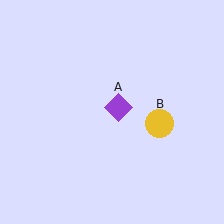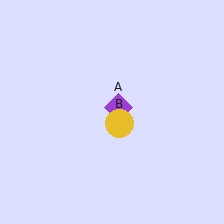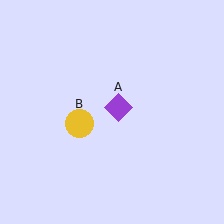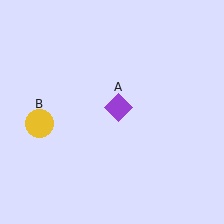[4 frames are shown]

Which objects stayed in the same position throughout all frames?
Purple diamond (object A) remained stationary.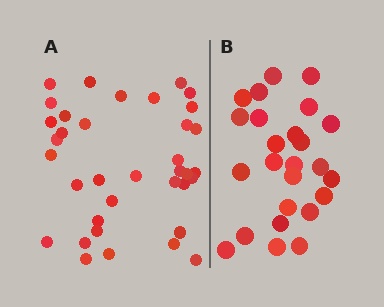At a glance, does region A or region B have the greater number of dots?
Region A (the left region) has more dots.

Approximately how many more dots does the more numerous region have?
Region A has roughly 12 or so more dots than region B.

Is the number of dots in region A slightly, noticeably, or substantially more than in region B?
Region A has noticeably more, but not dramatically so. The ratio is roughly 1.4 to 1.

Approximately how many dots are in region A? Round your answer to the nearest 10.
About 40 dots. (The exact count is 36, which rounds to 40.)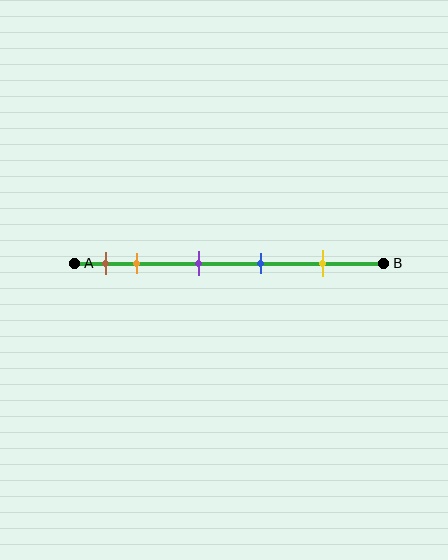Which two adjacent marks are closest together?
The brown and orange marks are the closest adjacent pair.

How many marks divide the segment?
There are 5 marks dividing the segment.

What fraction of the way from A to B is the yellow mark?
The yellow mark is approximately 80% (0.8) of the way from A to B.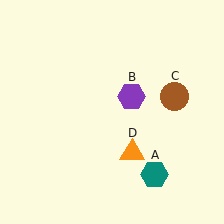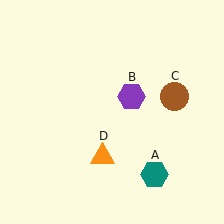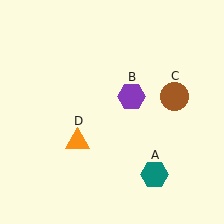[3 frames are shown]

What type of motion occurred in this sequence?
The orange triangle (object D) rotated clockwise around the center of the scene.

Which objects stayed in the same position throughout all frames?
Teal hexagon (object A) and purple hexagon (object B) and brown circle (object C) remained stationary.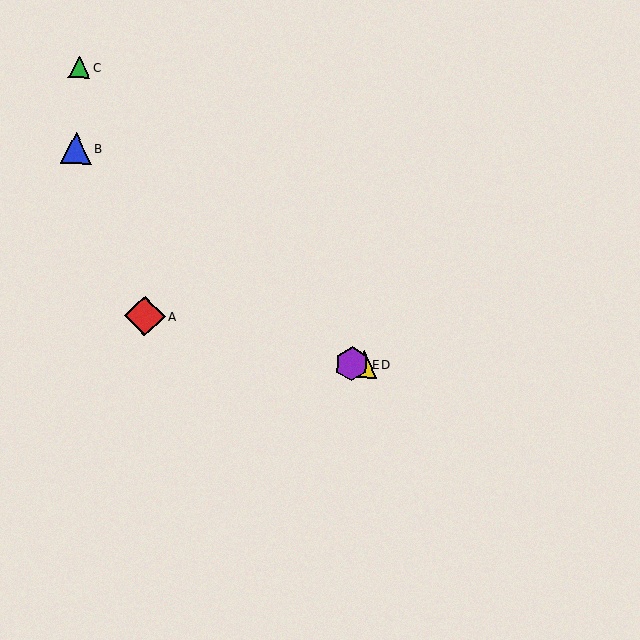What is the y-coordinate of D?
Object D is at y≈364.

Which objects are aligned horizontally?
Objects D, E are aligned horizontally.